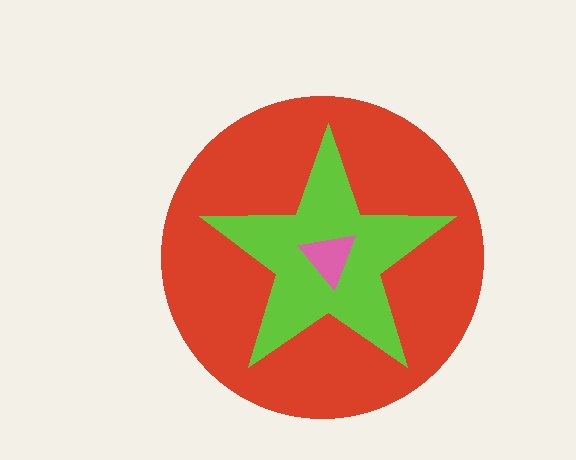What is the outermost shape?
The red circle.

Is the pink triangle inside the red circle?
Yes.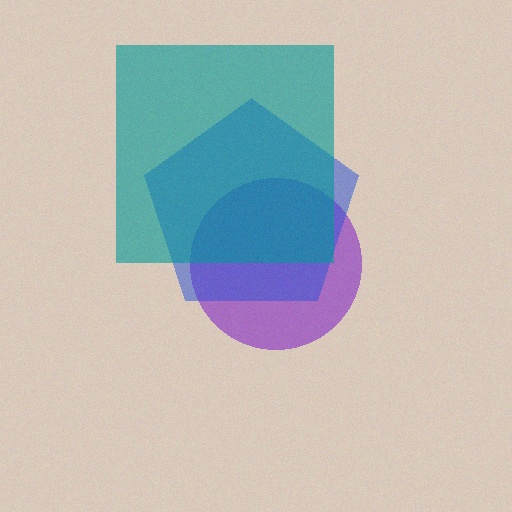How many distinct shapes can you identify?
There are 3 distinct shapes: a purple circle, a blue pentagon, a teal square.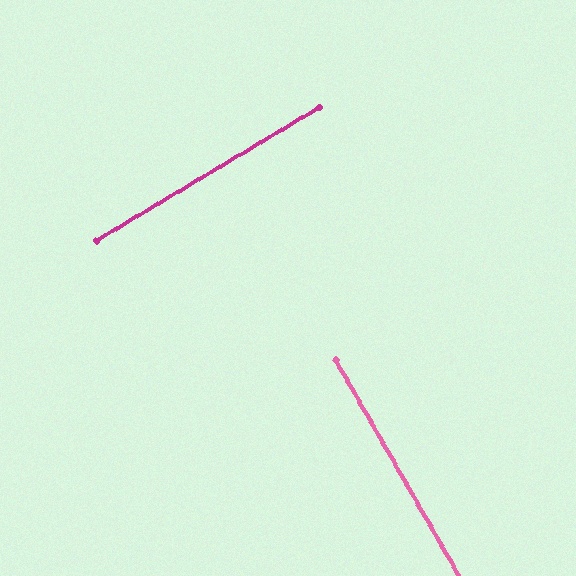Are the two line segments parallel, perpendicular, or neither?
Perpendicular — they meet at approximately 89°.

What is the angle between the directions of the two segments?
Approximately 89 degrees.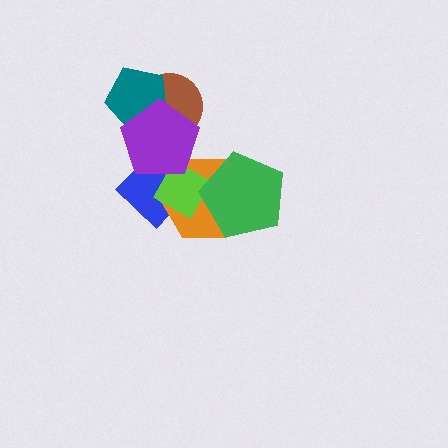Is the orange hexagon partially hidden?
Yes, it is partially covered by another shape.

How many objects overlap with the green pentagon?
2 objects overlap with the green pentagon.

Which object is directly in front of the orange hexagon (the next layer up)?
The lime diamond is directly in front of the orange hexagon.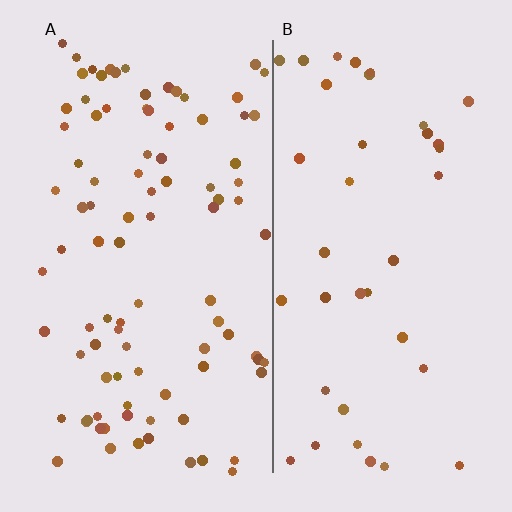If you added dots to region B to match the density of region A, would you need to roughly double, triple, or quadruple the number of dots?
Approximately double.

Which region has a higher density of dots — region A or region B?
A (the left).